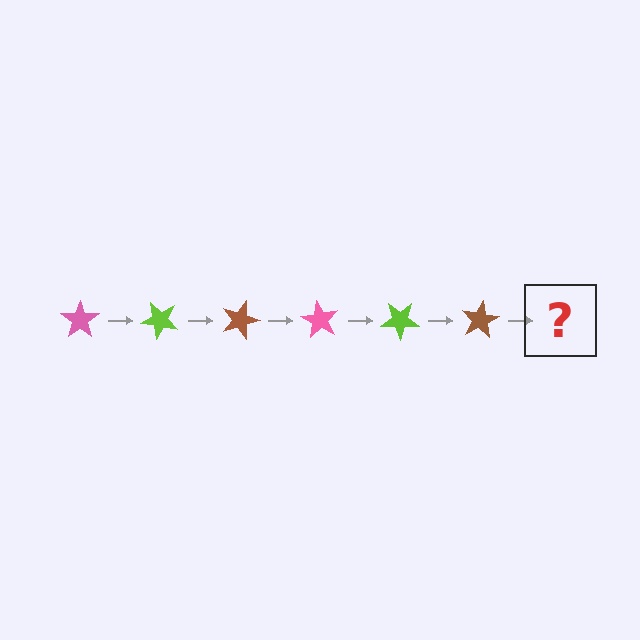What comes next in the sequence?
The next element should be a pink star, rotated 270 degrees from the start.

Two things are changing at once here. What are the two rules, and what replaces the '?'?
The two rules are that it rotates 45 degrees each step and the color cycles through pink, lime, and brown. The '?' should be a pink star, rotated 270 degrees from the start.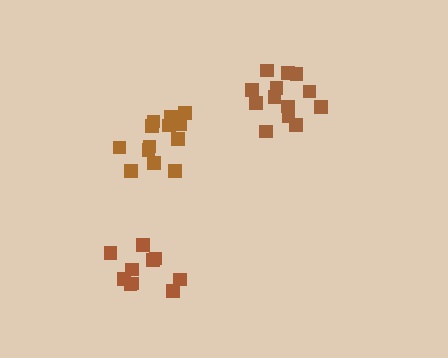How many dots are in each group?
Group 1: 13 dots, Group 2: 13 dots, Group 3: 10 dots (36 total).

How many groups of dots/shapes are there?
There are 3 groups.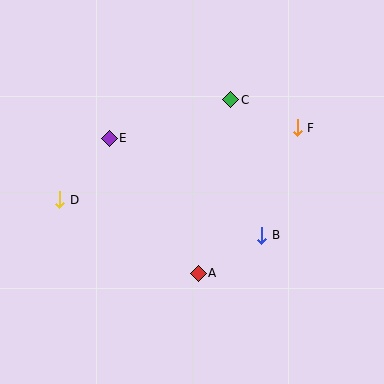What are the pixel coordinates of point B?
Point B is at (262, 235).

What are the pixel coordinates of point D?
Point D is at (60, 200).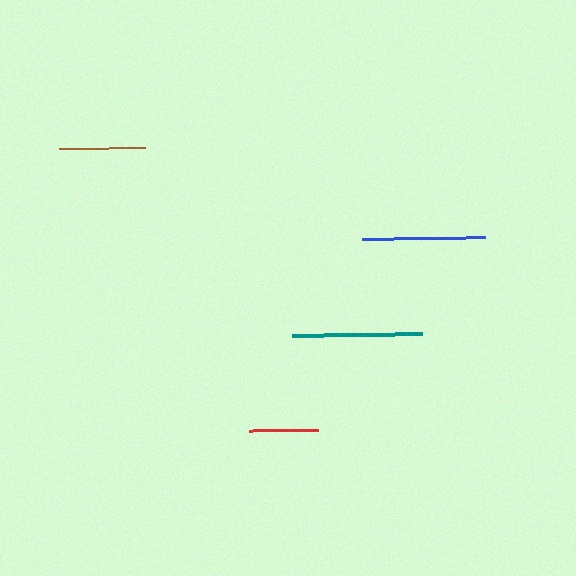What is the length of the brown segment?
The brown segment is approximately 86 pixels long.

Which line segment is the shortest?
The red line is the shortest at approximately 69 pixels.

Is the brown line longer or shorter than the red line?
The brown line is longer than the red line.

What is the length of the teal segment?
The teal segment is approximately 130 pixels long.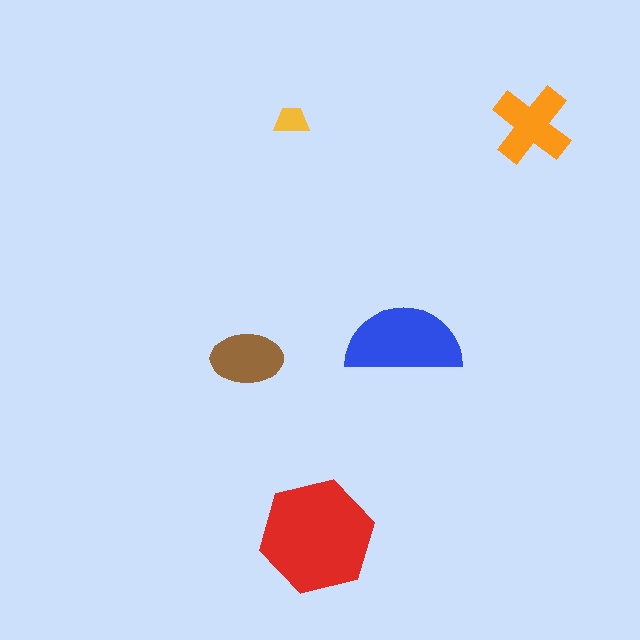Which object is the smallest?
The yellow trapezoid.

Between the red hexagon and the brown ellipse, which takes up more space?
The red hexagon.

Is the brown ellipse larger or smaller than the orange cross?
Smaller.